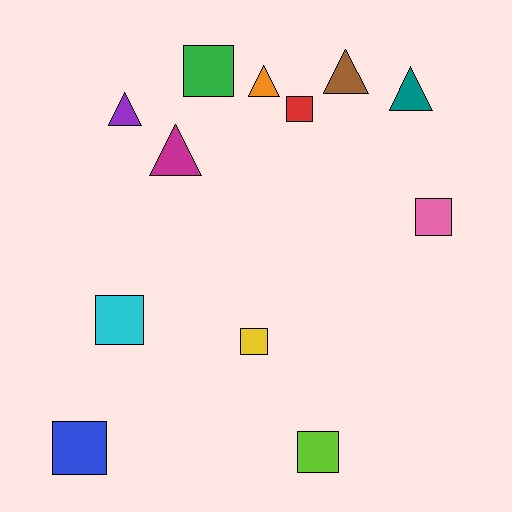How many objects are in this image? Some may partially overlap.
There are 12 objects.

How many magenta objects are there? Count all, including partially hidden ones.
There is 1 magenta object.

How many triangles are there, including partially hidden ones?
There are 5 triangles.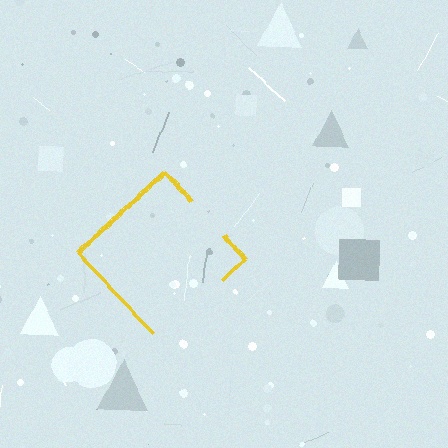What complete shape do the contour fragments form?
The contour fragments form a diamond.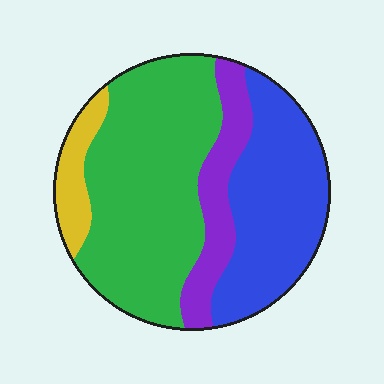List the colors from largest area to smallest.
From largest to smallest: green, blue, purple, yellow.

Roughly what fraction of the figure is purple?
Purple covers about 15% of the figure.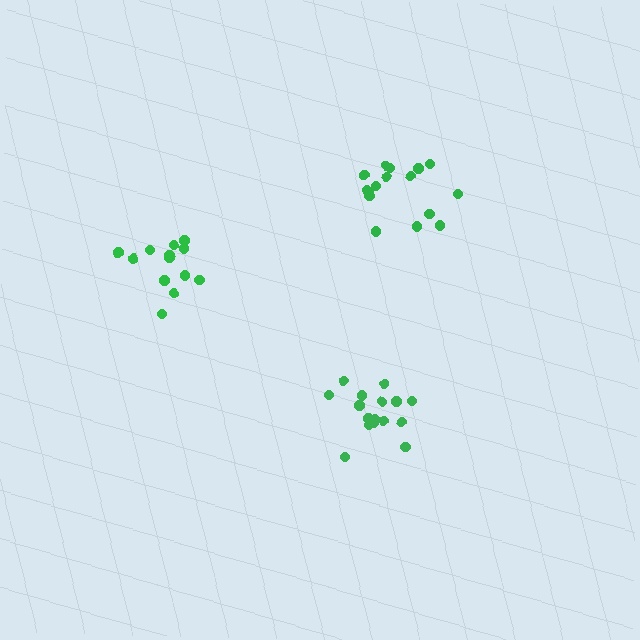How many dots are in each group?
Group 1: 16 dots, Group 2: 17 dots, Group 3: 13 dots (46 total).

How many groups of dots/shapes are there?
There are 3 groups.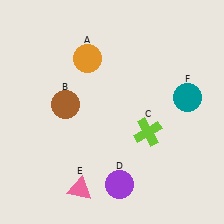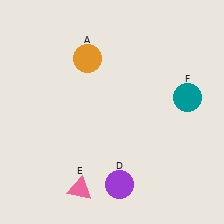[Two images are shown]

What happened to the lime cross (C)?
The lime cross (C) was removed in Image 2. It was in the bottom-right area of Image 1.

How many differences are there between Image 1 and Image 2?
There are 2 differences between the two images.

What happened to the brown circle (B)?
The brown circle (B) was removed in Image 2. It was in the top-left area of Image 1.